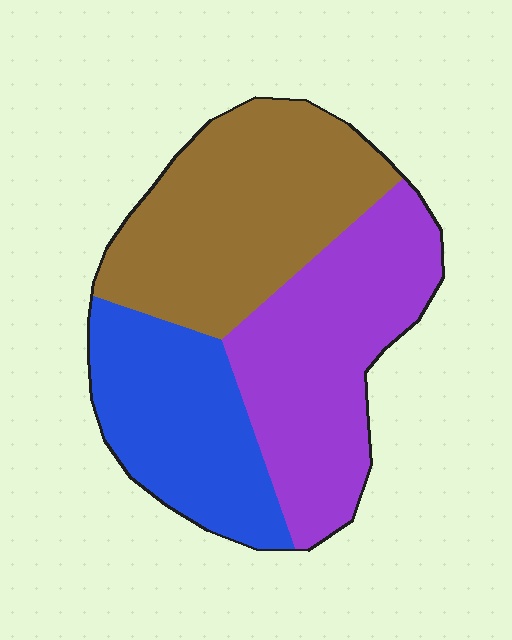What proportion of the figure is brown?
Brown covers around 40% of the figure.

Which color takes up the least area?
Blue, at roughly 25%.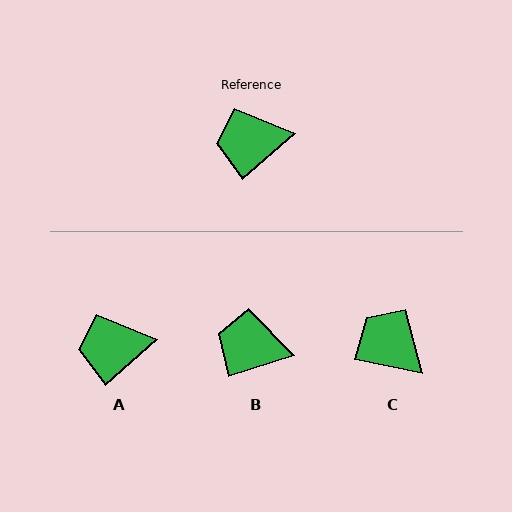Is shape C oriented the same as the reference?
No, it is off by about 52 degrees.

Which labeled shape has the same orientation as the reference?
A.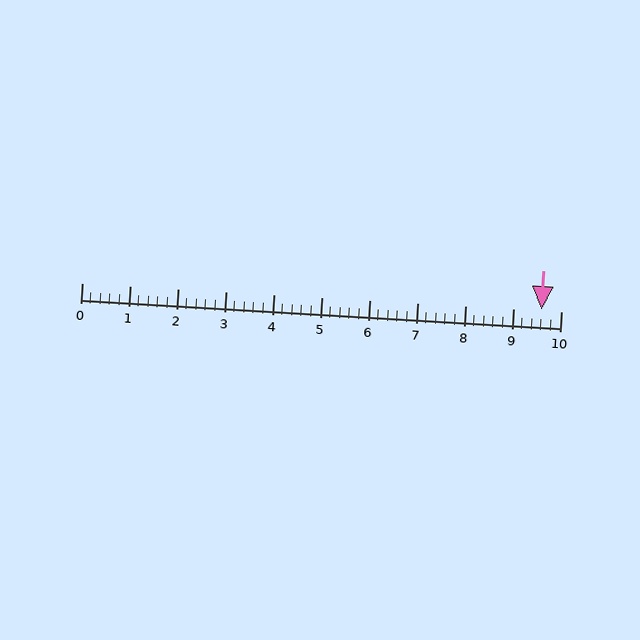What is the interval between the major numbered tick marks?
The major tick marks are spaced 1 units apart.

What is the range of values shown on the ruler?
The ruler shows values from 0 to 10.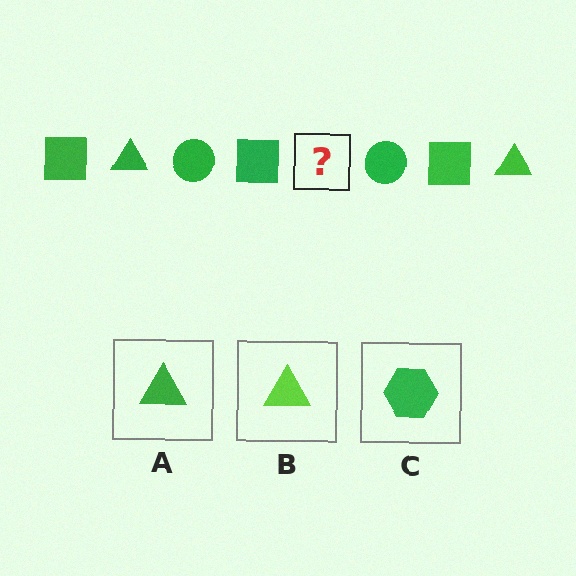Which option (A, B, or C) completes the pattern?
A.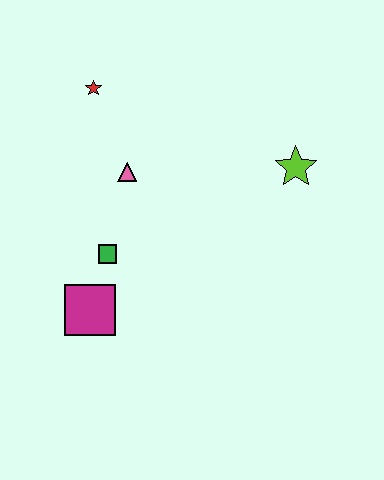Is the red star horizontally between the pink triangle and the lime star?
No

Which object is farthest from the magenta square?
The lime star is farthest from the magenta square.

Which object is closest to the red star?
The pink triangle is closest to the red star.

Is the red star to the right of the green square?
No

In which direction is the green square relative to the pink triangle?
The green square is below the pink triangle.